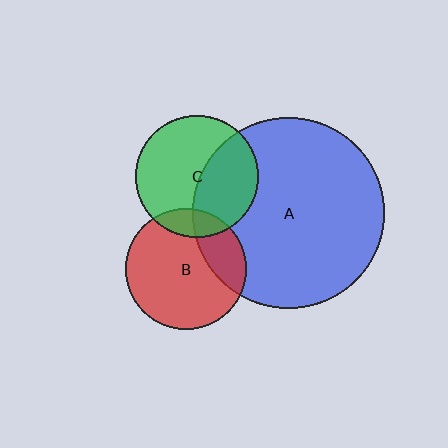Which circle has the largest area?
Circle A (blue).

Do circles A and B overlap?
Yes.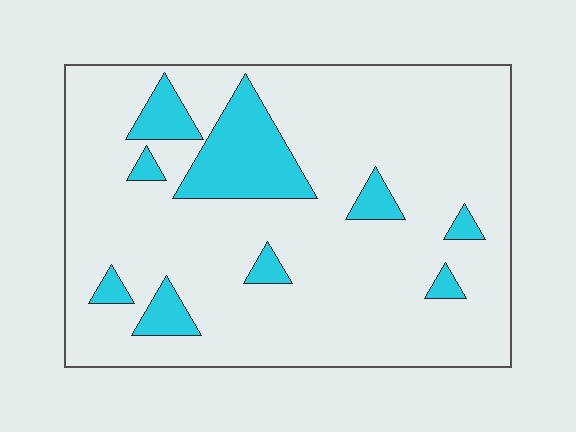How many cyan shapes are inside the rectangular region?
9.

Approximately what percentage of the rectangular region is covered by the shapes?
Approximately 15%.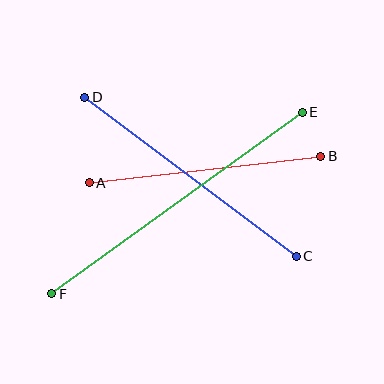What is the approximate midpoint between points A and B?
The midpoint is at approximately (205, 170) pixels.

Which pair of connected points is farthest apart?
Points E and F are farthest apart.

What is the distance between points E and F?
The distance is approximately 309 pixels.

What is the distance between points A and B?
The distance is approximately 233 pixels.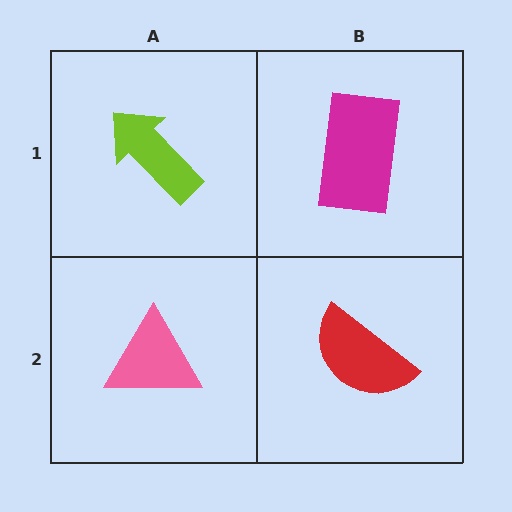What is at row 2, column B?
A red semicircle.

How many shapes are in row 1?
2 shapes.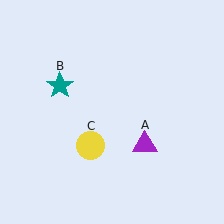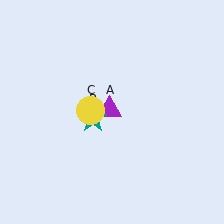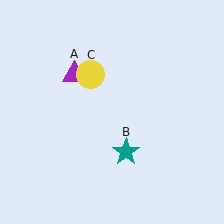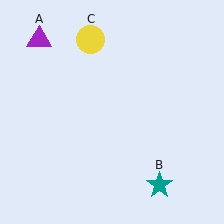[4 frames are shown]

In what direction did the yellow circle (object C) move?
The yellow circle (object C) moved up.